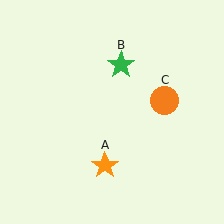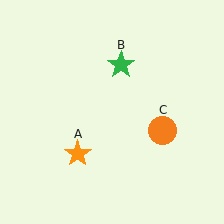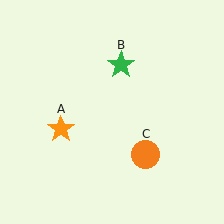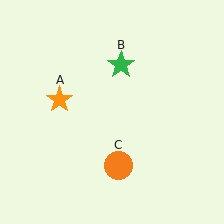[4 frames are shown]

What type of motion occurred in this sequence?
The orange star (object A), orange circle (object C) rotated clockwise around the center of the scene.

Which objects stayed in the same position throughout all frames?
Green star (object B) remained stationary.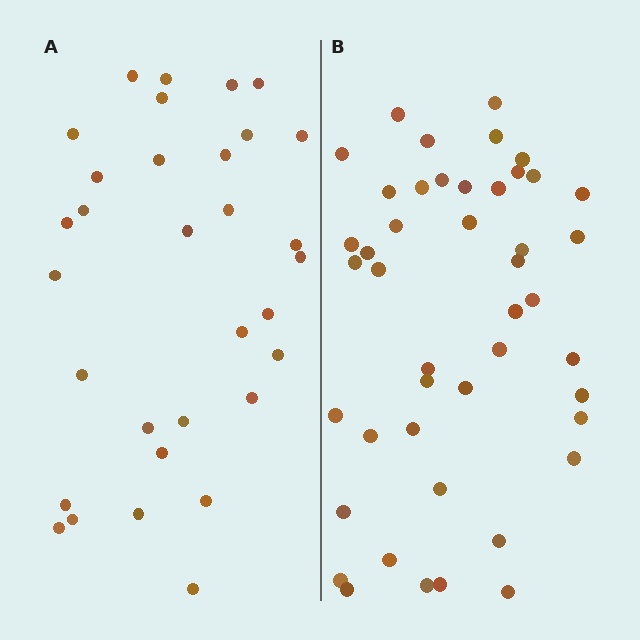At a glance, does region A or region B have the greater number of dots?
Region B (the right region) has more dots.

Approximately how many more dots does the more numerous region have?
Region B has approximately 15 more dots than region A.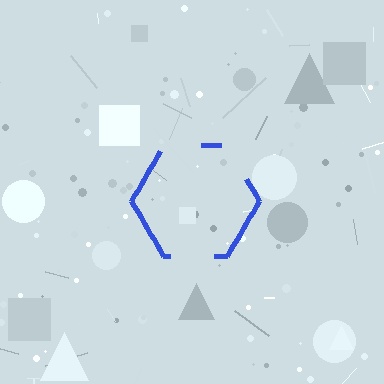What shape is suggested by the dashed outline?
The dashed outline suggests a hexagon.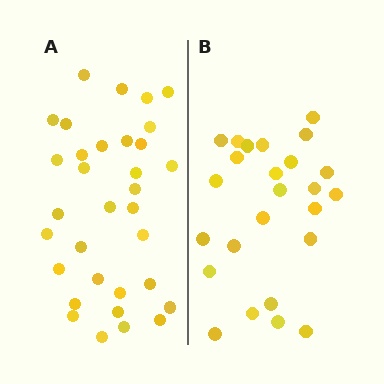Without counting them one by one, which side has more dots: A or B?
Region A (the left region) has more dots.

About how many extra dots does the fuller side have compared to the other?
Region A has roughly 8 or so more dots than region B.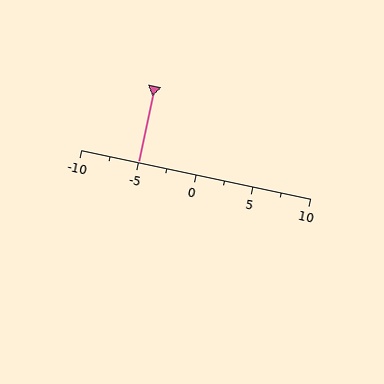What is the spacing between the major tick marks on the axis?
The major ticks are spaced 5 apart.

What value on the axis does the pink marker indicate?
The marker indicates approximately -5.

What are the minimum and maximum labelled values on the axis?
The axis runs from -10 to 10.